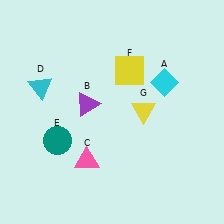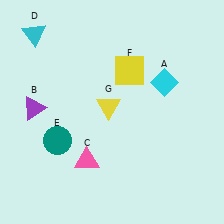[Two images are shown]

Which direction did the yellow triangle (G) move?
The yellow triangle (G) moved left.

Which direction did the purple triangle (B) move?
The purple triangle (B) moved left.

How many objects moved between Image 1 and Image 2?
3 objects moved between the two images.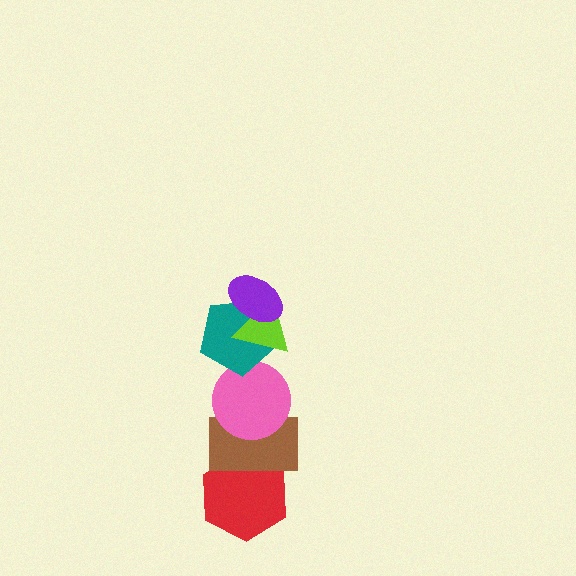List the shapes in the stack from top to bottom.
From top to bottom: the purple ellipse, the lime triangle, the teal pentagon, the pink circle, the brown rectangle, the red hexagon.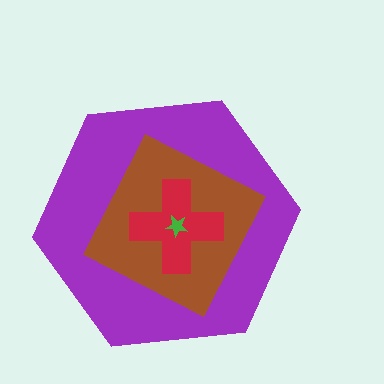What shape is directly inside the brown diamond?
The red cross.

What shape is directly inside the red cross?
The green star.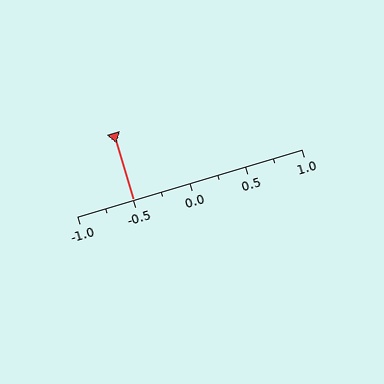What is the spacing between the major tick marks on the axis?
The major ticks are spaced 0.5 apart.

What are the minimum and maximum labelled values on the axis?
The axis runs from -1.0 to 1.0.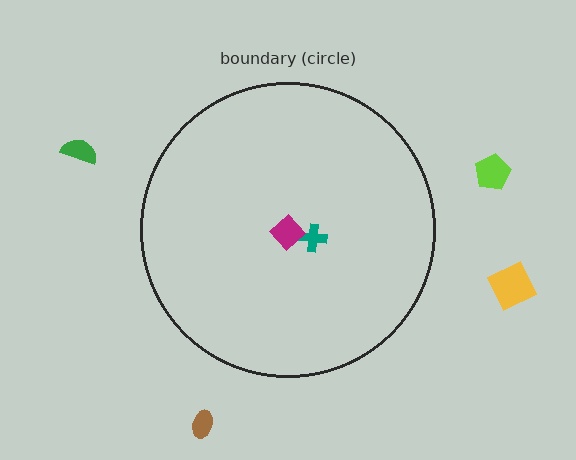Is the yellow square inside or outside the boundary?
Outside.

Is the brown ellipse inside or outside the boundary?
Outside.